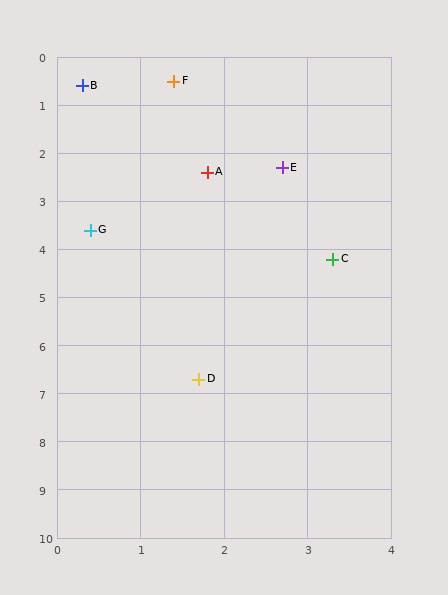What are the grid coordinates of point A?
Point A is at approximately (1.8, 2.4).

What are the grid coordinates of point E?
Point E is at approximately (2.7, 2.3).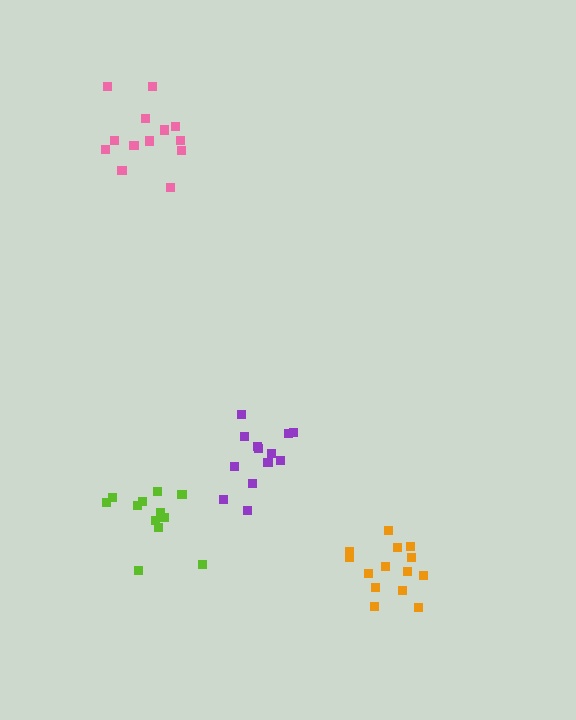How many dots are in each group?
Group 1: 12 dots, Group 2: 13 dots, Group 3: 14 dots, Group 4: 13 dots (52 total).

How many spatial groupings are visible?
There are 4 spatial groupings.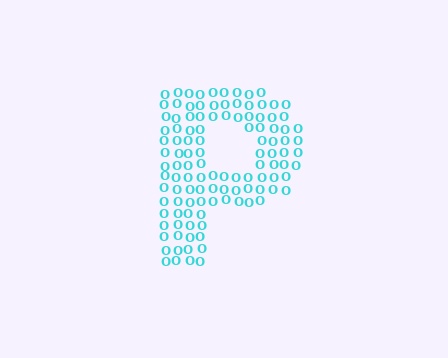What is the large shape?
The large shape is the letter P.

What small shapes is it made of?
It is made of small letter O's.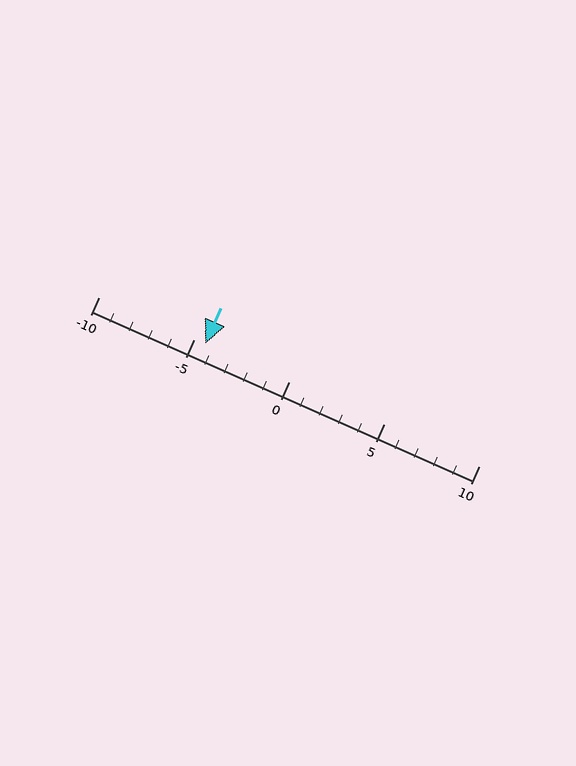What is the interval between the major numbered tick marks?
The major tick marks are spaced 5 units apart.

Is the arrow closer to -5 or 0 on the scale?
The arrow is closer to -5.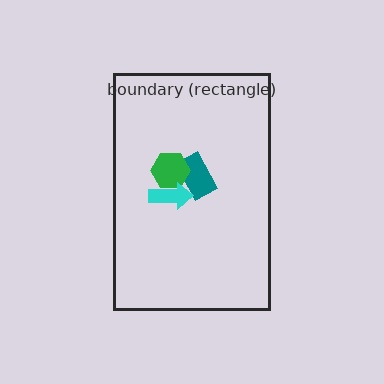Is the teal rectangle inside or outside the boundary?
Inside.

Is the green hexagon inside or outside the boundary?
Inside.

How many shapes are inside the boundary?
3 inside, 0 outside.